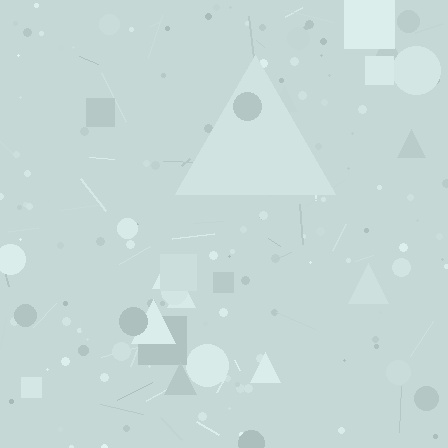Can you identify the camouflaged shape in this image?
The camouflaged shape is a triangle.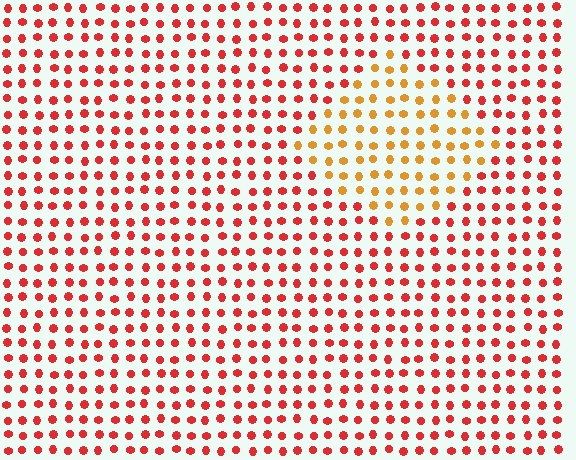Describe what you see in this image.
The image is filled with small red elements in a uniform arrangement. A diamond-shaped region is visible where the elements are tinted to a slightly different hue, forming a subtle color boundary.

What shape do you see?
I see a diamond.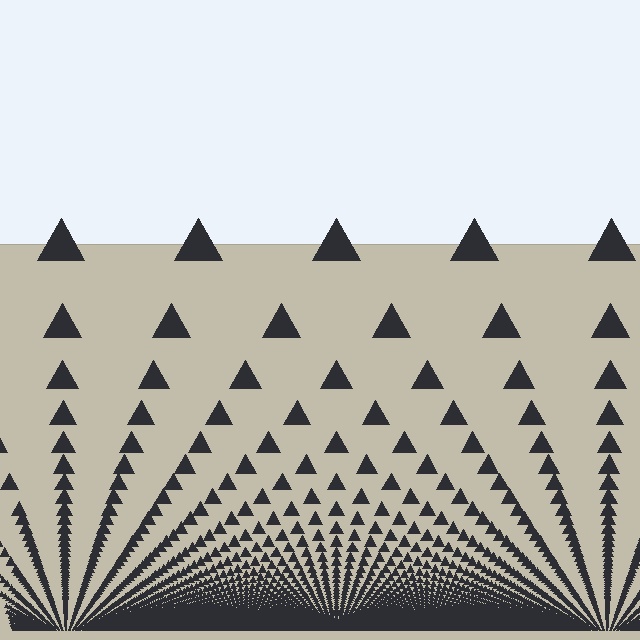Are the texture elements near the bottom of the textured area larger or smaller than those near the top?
Smaller. The gradient is inverted — elements near the bottom are smaller and denser.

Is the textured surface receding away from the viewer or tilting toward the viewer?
The surface appears to tilt toward the viewer. Texture elements get larger and sparser toward the top.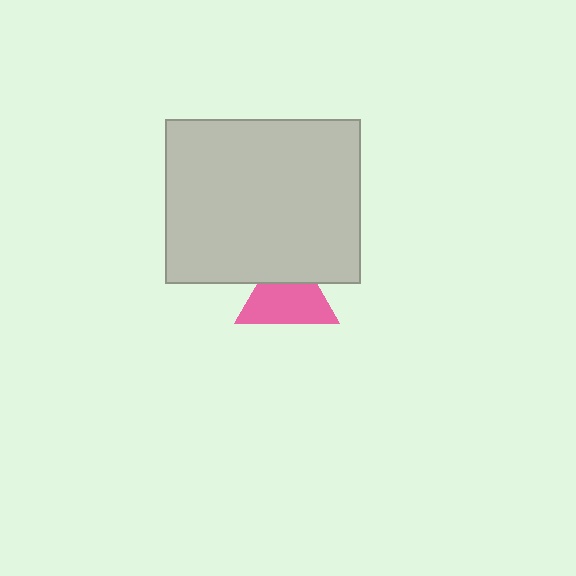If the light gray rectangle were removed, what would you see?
You would see the complete pink triangle.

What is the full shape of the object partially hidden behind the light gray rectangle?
The partially hidden object is a pink triangle.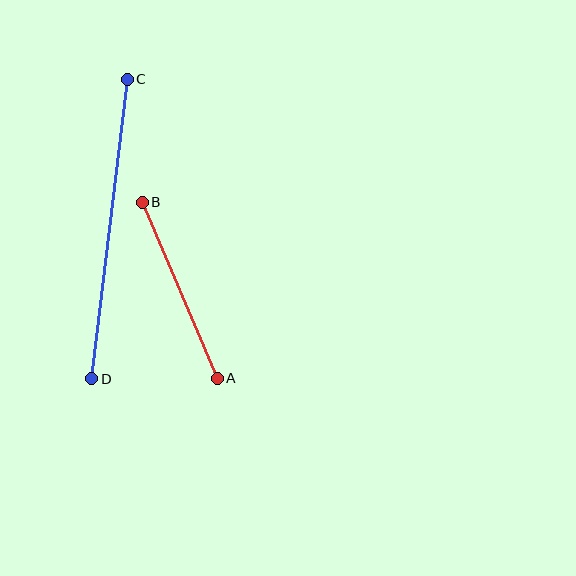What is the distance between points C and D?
The distance is approximately 302 pixels.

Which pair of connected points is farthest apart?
Points C and D are farthest apart.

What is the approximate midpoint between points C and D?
The midpoint is at approximately (110, 229) pixels.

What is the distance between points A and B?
The distance is approximately 191 pixels.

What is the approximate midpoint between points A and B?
The midpoint is at approximately (180, 290) pixels.